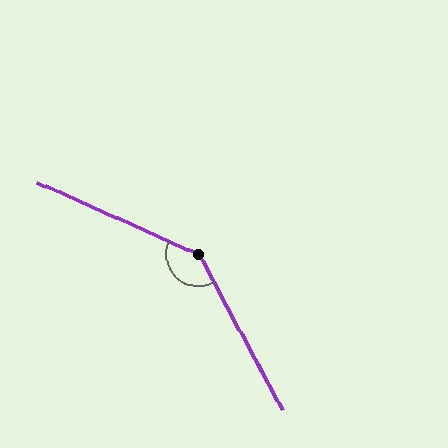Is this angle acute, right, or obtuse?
It is obtuse.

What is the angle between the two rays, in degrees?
Approximately 142 degrees.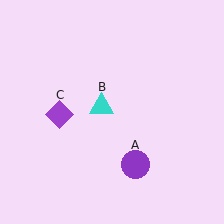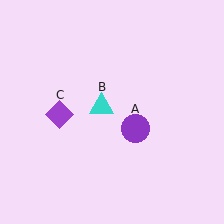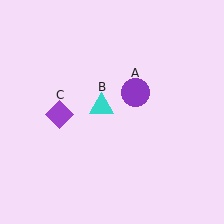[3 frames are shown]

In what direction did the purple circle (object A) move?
The purple circle (object A) moved up.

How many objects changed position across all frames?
1 object changed position: purple circle (object A).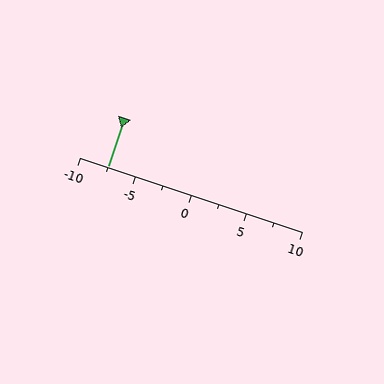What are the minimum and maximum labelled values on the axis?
The axis runs from -10 to 10.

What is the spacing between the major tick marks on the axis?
The major ticks are spaced 5 apart.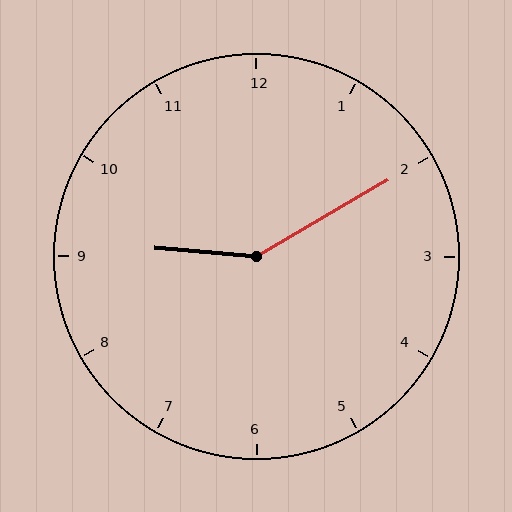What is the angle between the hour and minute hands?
Approximately 145 degrees.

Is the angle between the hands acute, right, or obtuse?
It is obtuse.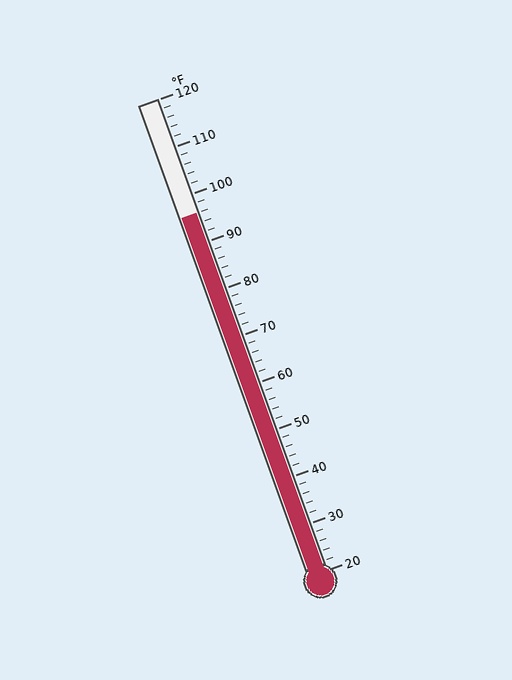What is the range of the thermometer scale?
The thermometer scale ranges from 20°F to 120°F.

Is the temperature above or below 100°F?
The temperature is below 100°F.